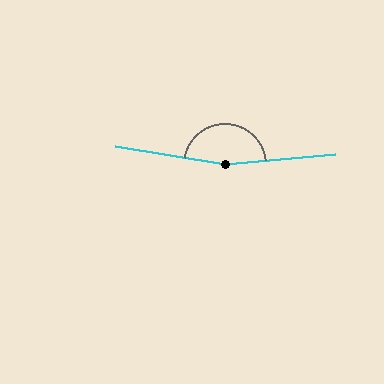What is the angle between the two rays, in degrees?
Approximately 165 degrees.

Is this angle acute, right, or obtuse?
It is obtuse.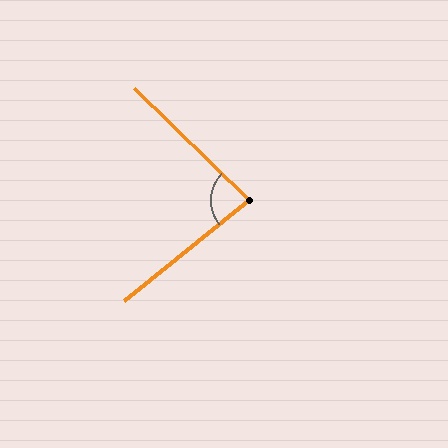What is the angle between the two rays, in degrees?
Approximately 83 degrees.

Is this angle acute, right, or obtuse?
It is acute.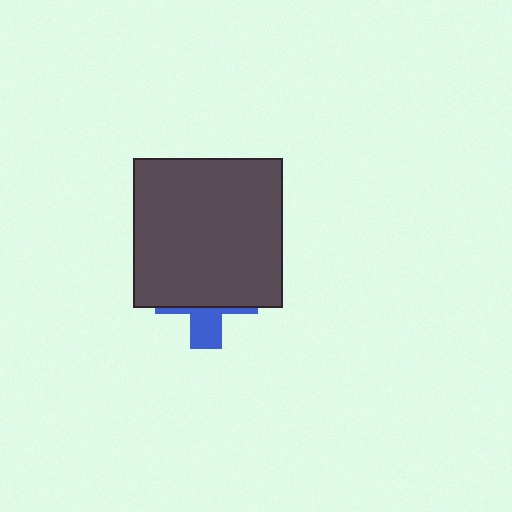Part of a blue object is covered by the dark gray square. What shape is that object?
It is a cross.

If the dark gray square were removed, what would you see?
You would see the complete blue cross.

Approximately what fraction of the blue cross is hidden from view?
Roughly 68% of the blue cross is hidden behind the dark gray square.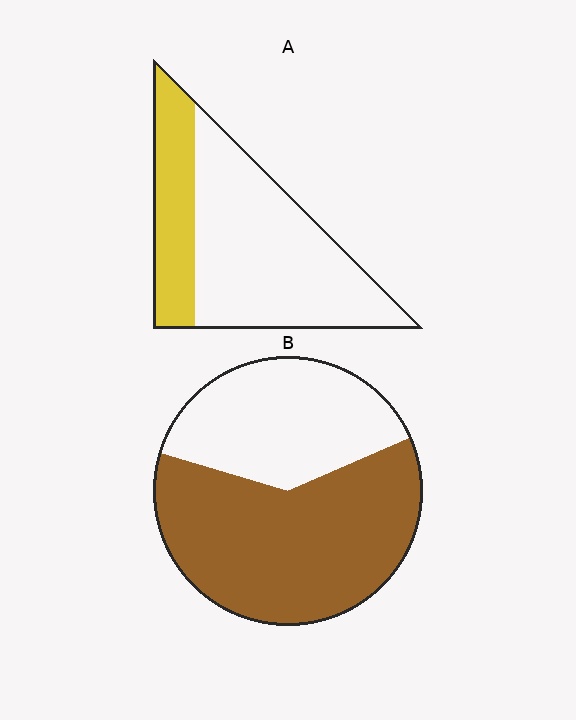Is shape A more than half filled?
No.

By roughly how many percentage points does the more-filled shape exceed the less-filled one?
By roughly 35 percentage points (B over A).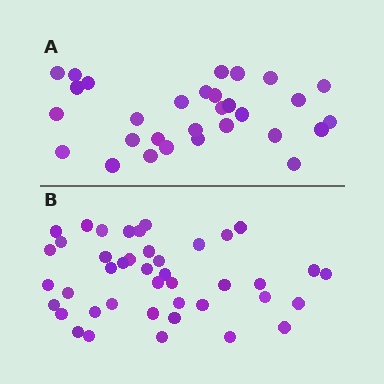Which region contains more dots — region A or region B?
Region B (the bottom region) has more dots.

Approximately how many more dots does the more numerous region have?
Region B has roughly 12 or so more dots than region A.